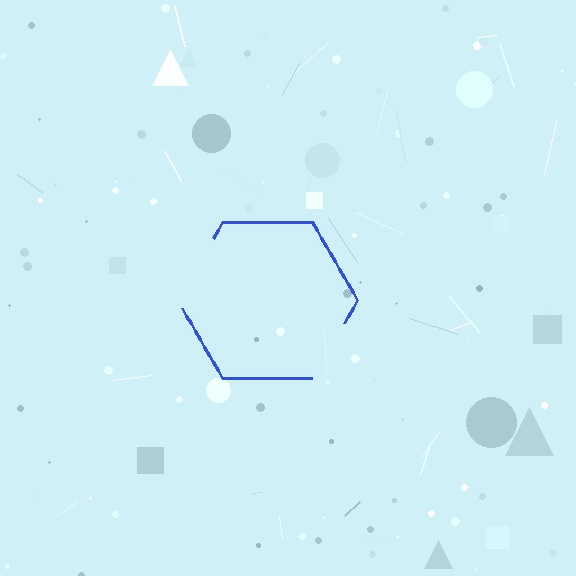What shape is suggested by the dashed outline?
The dashed outline suggests a hexagon.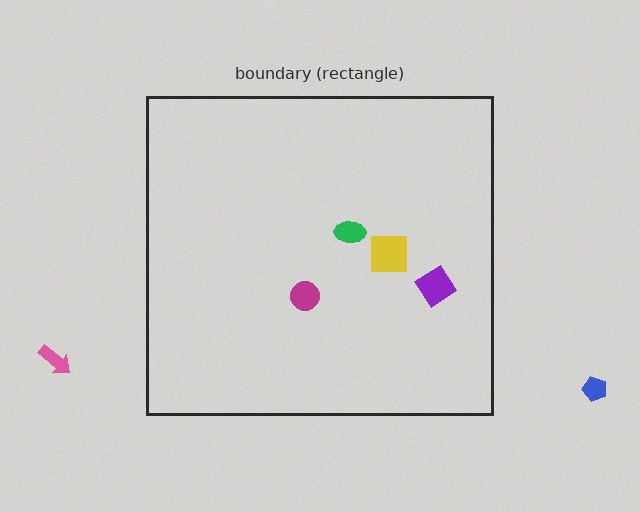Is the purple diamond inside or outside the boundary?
Inside.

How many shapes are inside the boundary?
4 inside, 2 outside.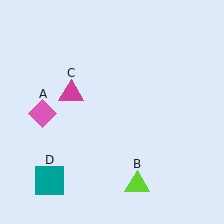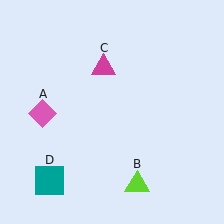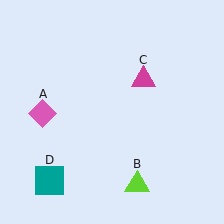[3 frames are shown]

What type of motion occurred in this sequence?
The magenta triangle (object C) rotated clockwise around the center of the scene.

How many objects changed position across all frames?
1 object changed position: magenta triangle (object C).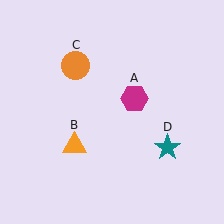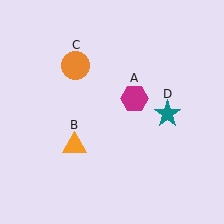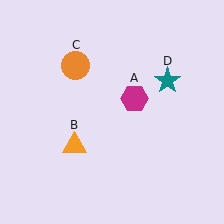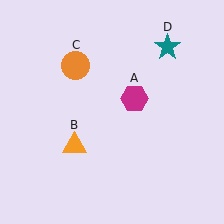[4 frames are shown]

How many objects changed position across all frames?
1 object changed position: teal star (object D).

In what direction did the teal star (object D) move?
The teal star (object D) moved up.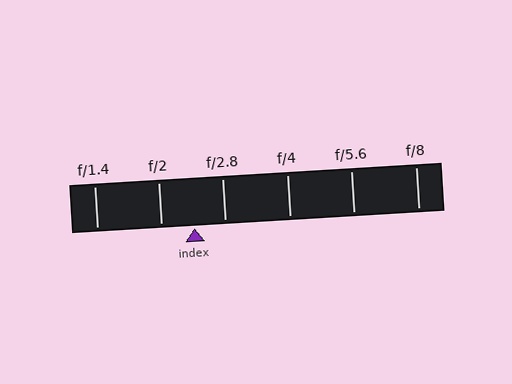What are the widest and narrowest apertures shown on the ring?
The widest aperture shown is f/1.4 and the narrowest is f/8.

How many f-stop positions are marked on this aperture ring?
There are 6 f-stop positions marked.